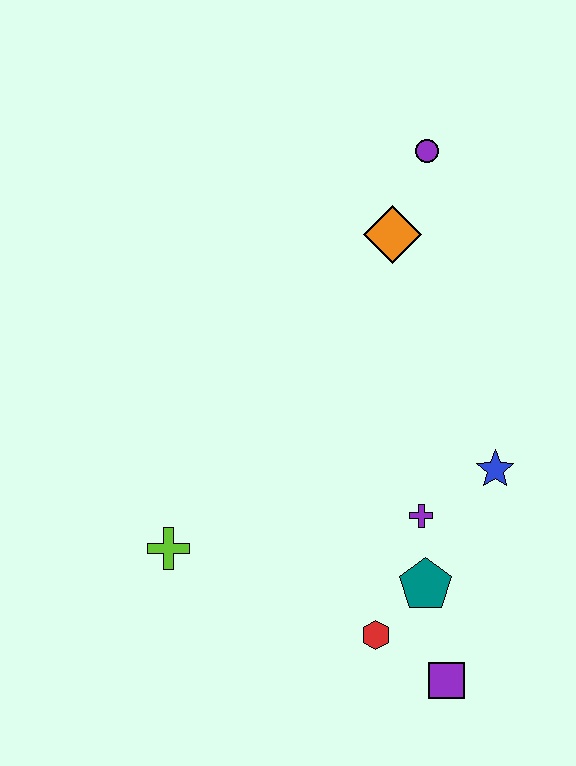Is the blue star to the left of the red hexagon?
No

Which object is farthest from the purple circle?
The purple square is farthest from the purple circle.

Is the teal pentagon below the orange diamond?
Yes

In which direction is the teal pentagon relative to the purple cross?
The teal pentagon is below the purple cross.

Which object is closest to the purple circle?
The orange diamond is closest to the purple circle.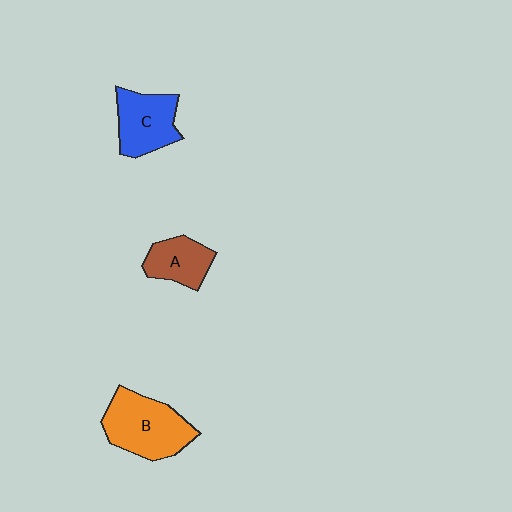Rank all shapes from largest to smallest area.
From largest to smallest: B (orange), C (blue), A (brown).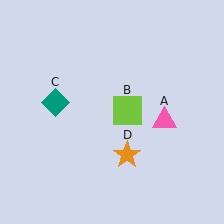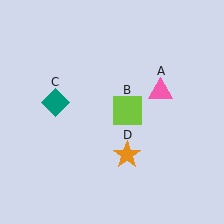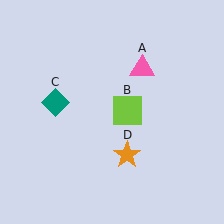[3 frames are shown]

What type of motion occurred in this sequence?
The pink triangle (object A) rotated counterclockwise around the center of the scene.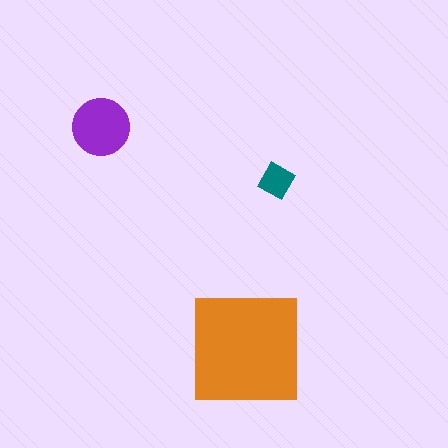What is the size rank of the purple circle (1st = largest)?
2nd.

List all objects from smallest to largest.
The teal diamond, the purple circle, the orange square.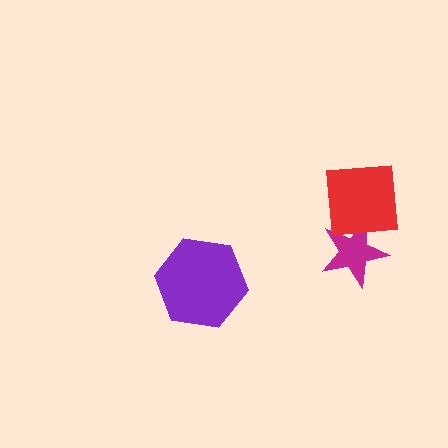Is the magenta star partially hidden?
Yes, it is partially covered by another shape.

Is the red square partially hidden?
No, no other shape covers it.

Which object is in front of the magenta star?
The red square is in front of the magenta star.